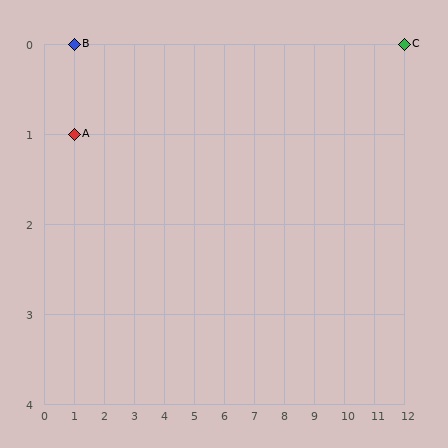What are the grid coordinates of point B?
Point B is at grid coordinates (1, 0).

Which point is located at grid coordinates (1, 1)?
Point A is at (1, 1).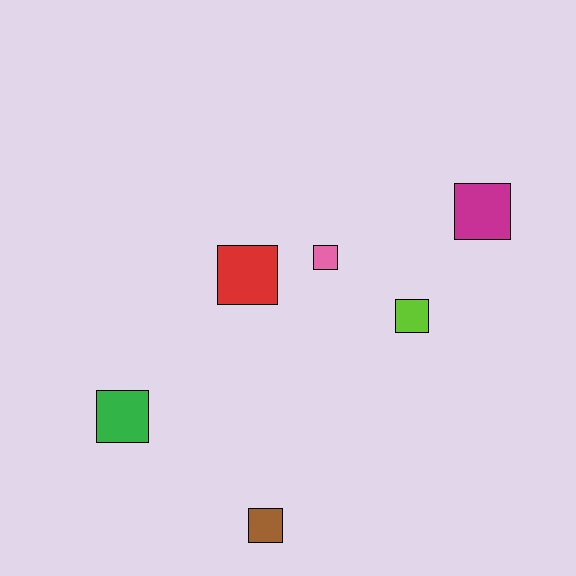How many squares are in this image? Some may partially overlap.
There are 6 squares.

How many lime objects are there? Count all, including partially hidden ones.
There is 1 lime object.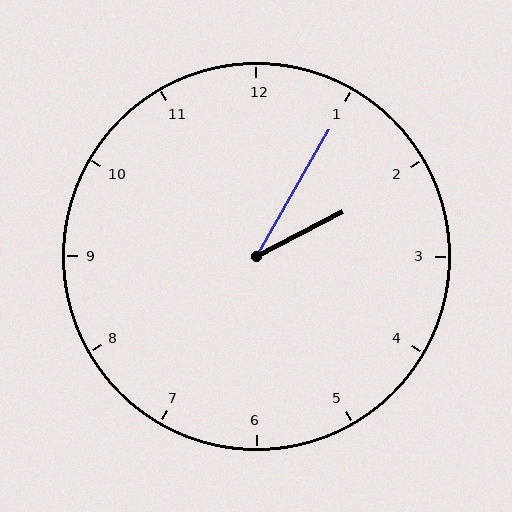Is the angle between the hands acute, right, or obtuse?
It is acute.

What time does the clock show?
2:05.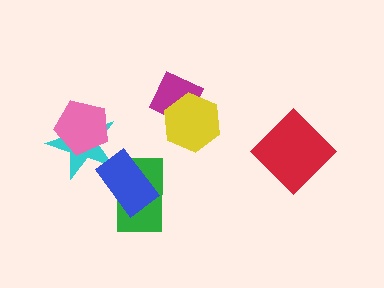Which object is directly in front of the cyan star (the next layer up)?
The pink pentagon is directly in front of the cyan star.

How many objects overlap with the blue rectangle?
2 objects overlap with the blue rectangle.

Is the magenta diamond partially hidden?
Yes, it is partially covered by another shape.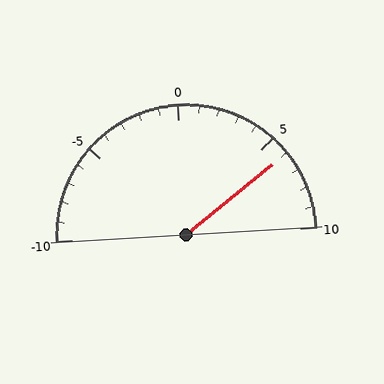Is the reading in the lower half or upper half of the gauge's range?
The reading is in the upper half of the range (-10 to 10).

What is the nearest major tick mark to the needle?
The nearest major tick mark is 5.